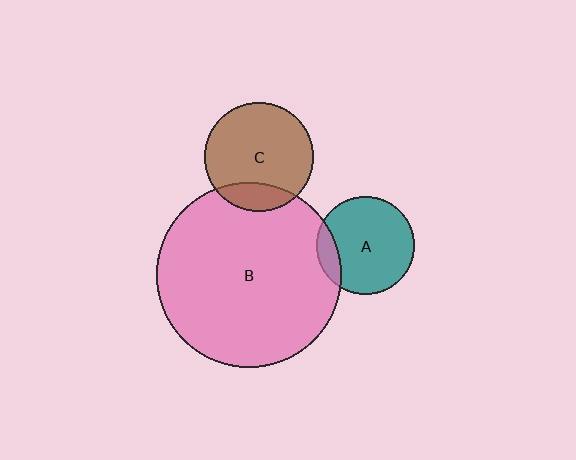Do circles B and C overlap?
Yes.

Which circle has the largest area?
Circle B (pink).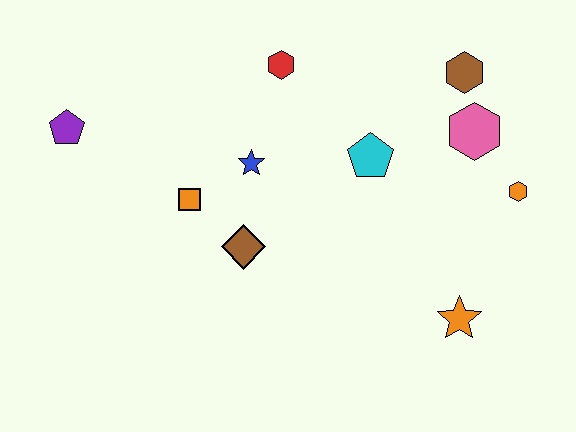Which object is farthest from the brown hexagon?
The purple pentagon is farthest from the brown hexagon.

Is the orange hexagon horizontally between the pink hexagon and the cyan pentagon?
No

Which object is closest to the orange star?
The orange hexagon is closest to the orange star.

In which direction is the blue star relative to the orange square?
The blue star is to the right of the orange square.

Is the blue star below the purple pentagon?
Yes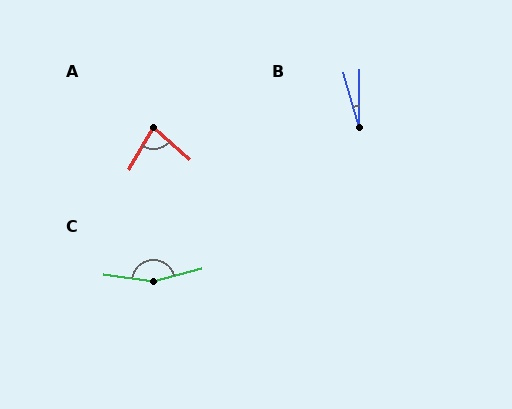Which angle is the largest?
C, at approximately 156 degrees.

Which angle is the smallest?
B, at approximately 17 degrees.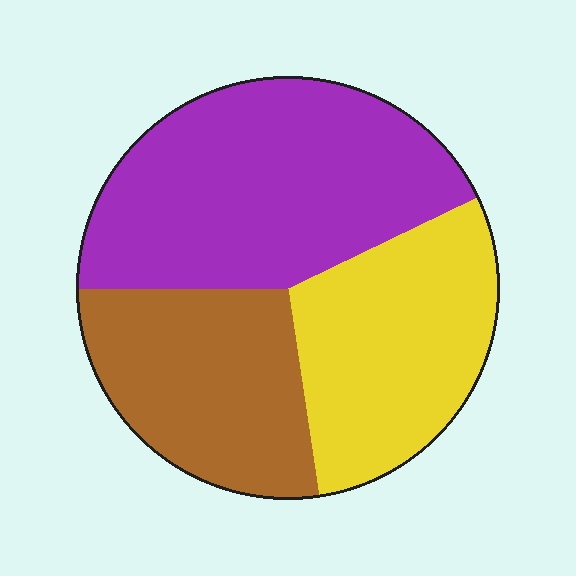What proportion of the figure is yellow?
Yellow takes up about one third (1/3) of the figure.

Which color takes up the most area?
Purple, at roughly 45%.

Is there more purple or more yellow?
Purple.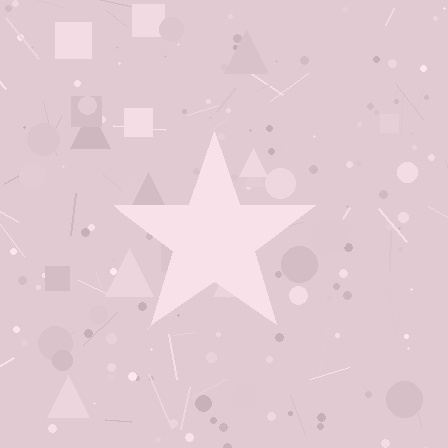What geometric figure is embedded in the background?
A star is embedded in the background.